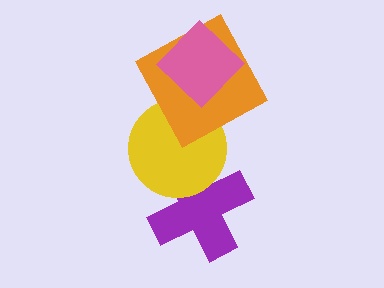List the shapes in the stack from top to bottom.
From top to bottom: the pink diamond, the orange square, the yellow circle, the purple cross.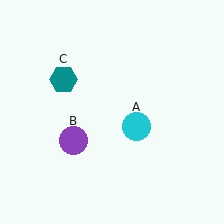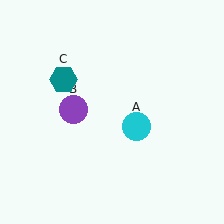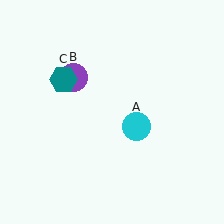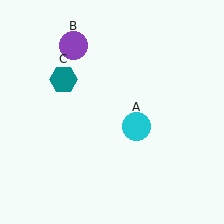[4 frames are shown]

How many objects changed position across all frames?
1 object changed position: purple circle (object B).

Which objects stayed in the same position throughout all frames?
Cyan circle (object A) and teal hexagon (object C) remained stationary.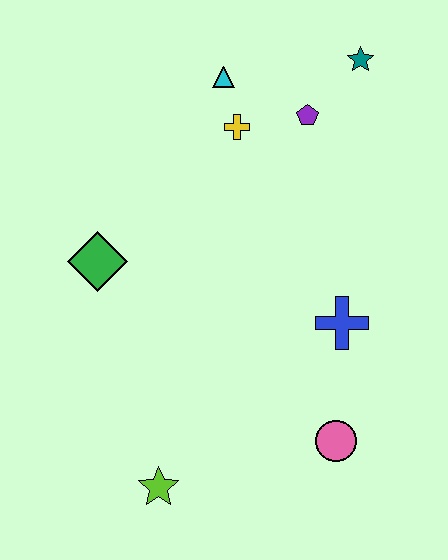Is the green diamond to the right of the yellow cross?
No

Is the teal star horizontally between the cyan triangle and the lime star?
No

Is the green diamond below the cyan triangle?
Yes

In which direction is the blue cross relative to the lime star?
The blue cross is to the right of the lime star.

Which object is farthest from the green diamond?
The teal star is farthest from the green diamond.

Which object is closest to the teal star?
The purple pentagon is closest to the teal star.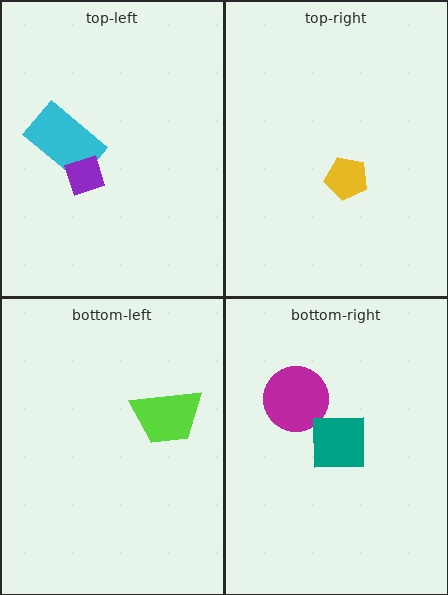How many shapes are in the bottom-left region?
1.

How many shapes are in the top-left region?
2.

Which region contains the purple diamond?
The top-left region.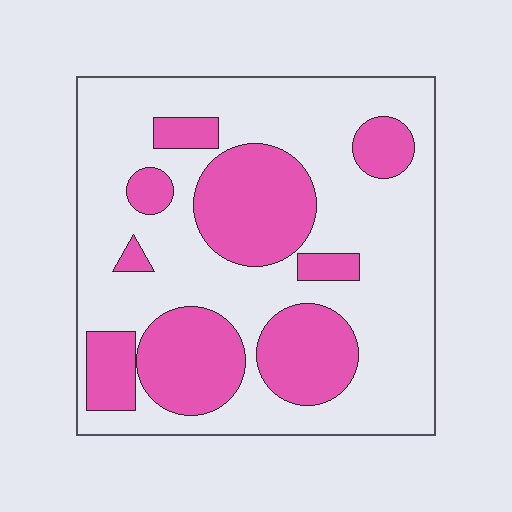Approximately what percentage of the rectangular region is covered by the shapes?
Approximately 35%.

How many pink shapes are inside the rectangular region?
9.